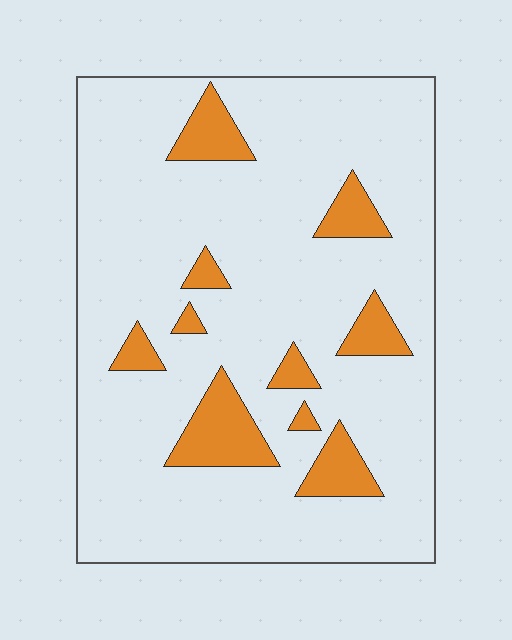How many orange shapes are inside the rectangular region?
10.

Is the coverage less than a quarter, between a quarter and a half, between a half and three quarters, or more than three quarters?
Less than a quarter.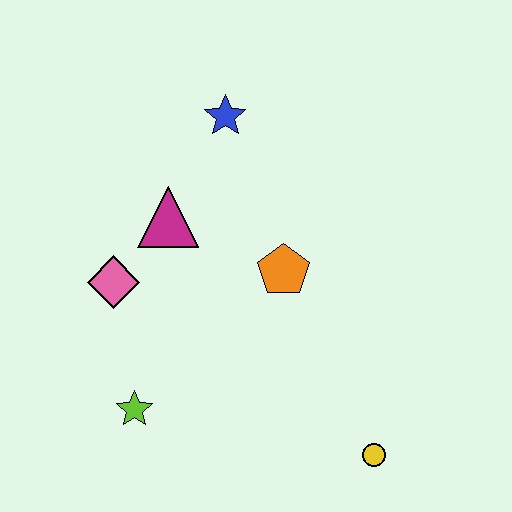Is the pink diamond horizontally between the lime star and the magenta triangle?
No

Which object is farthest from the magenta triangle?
The yellow circle is farthest from the magenta triangle.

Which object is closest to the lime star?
The pink diamond is closest to the lime star.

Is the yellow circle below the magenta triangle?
Yes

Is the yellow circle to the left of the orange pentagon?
No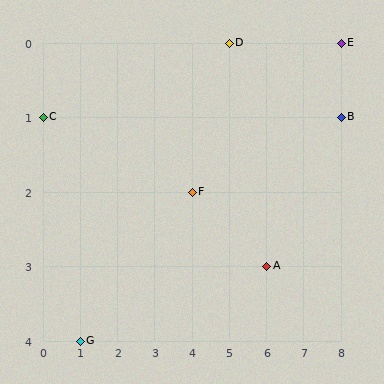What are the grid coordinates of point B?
Point B is at grid coordinates (8, 1).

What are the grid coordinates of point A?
Point A is at grid coordinates (6, 3).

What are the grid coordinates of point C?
Point C is at grid coordinates (0, 1).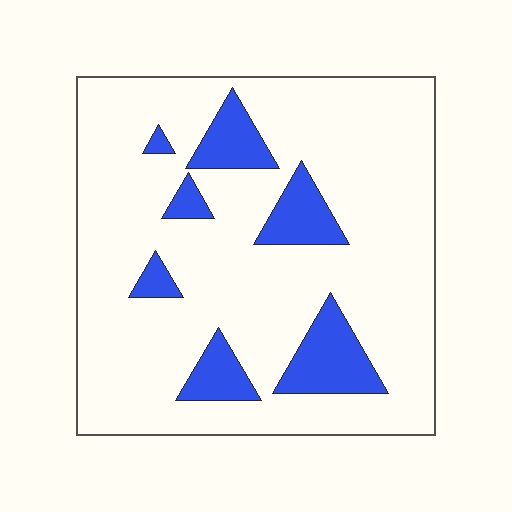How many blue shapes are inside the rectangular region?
7.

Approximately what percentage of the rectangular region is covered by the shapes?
Approximately 15%.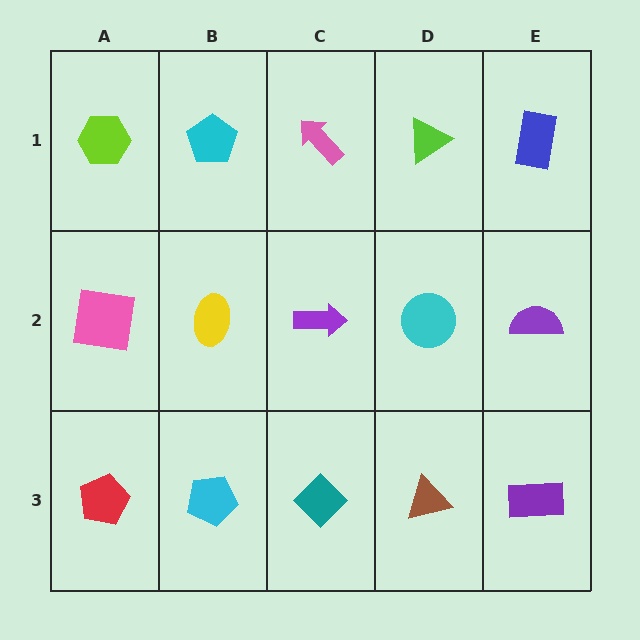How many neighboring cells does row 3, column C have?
3.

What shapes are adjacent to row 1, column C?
A purple arrow (row 2, column C), a cyan pentagon (row 1, column B), a lime triangle (row 1, column D).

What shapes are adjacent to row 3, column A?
A pink square (row 2, column A), a cyan pentagon (row 3, column B).